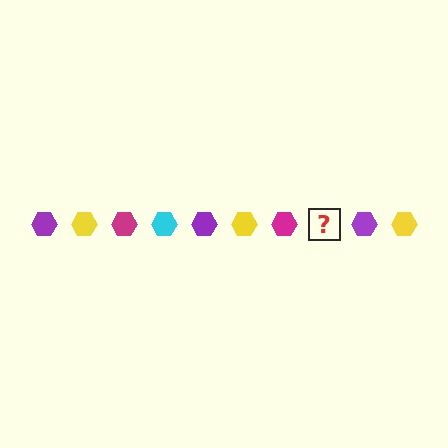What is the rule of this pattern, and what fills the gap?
The rule is that the pattern cycles through purple, yellow, magenta, cyan hexagons. The gap should be filled with a cyan hexagon.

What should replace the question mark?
The question mark should be replaced with a cyan hexagon.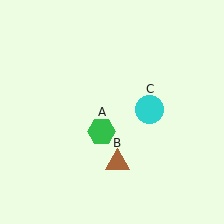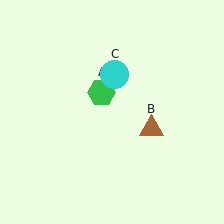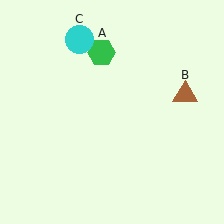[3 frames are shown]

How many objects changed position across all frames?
3 objects changed position: green hexagon (object A), brown triangle (object B), cyan circle (object C).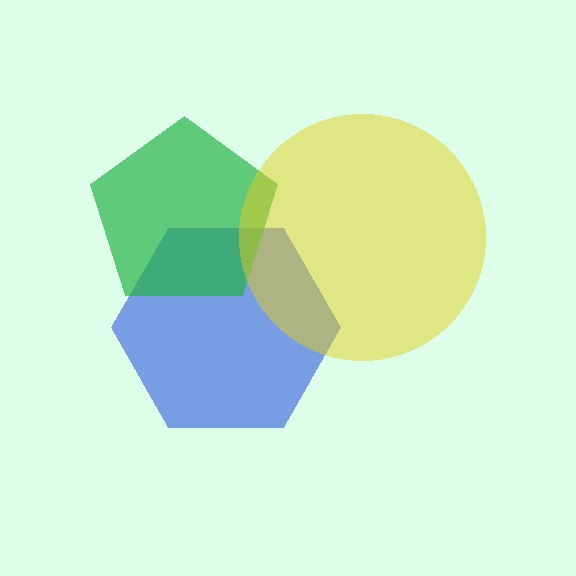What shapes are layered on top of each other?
The layered shapes are: a blue hexagon, a green pentagon, a yellow circle.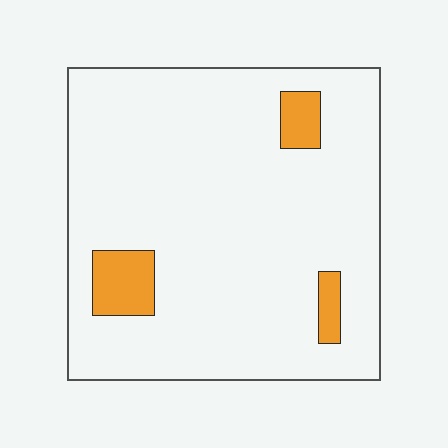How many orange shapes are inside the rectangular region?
3.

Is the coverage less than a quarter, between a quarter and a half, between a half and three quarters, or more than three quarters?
Less than a quarter.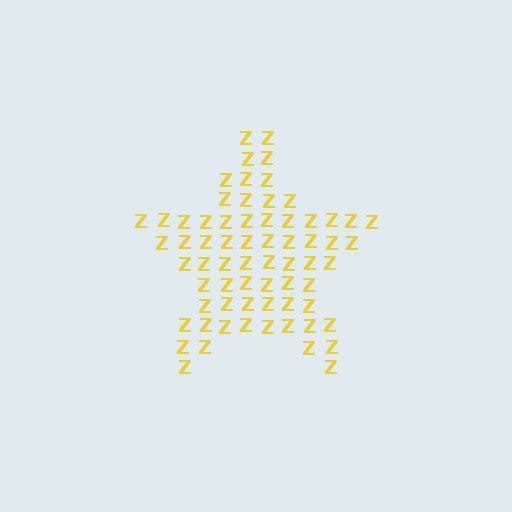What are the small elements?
The small elements are letter Z's.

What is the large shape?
The large shape is a star.